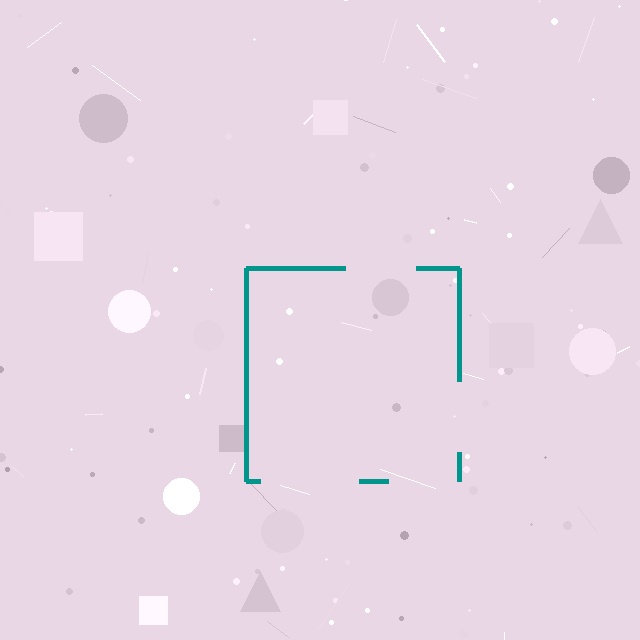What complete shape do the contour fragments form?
The contour fragments form a square.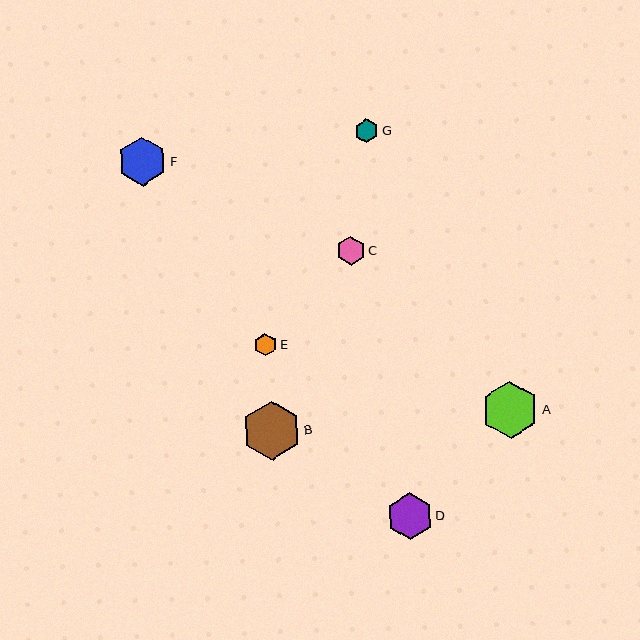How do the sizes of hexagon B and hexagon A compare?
Hexagon B and hexagon A are approximately the same size.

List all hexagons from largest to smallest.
From largest to smallest: B, A, F, D, C, G, E.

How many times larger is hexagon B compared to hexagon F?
Hexagon B is approximately 1.2 times the size of hexagon F.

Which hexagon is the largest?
Hexagon B is the largest with a size of approximately 58 pixels.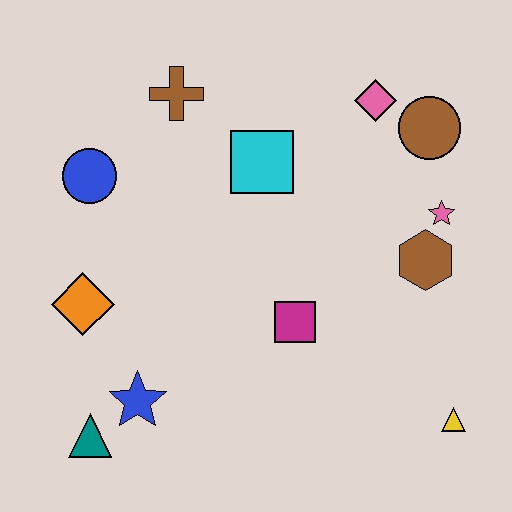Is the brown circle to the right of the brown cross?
Yes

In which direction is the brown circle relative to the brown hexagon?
The brown circle is above the brown hexagon.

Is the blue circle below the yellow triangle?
No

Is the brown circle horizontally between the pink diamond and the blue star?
No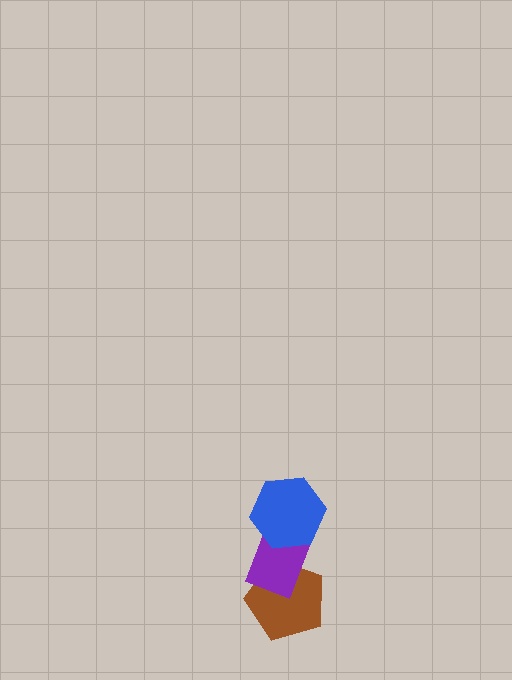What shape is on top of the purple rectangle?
The blue hexagon is on top of the purple rectangle.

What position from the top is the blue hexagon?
The blue hexagon is 1st from the top.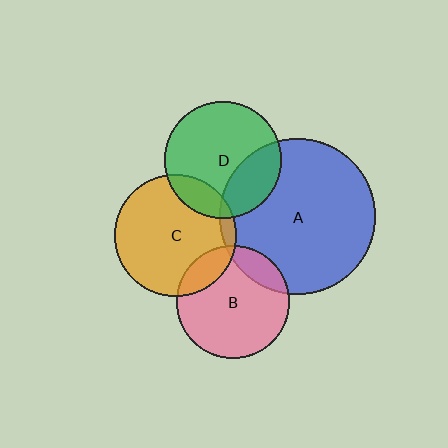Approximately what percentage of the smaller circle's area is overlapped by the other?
Approximately 15%.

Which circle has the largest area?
Circle A (blue).